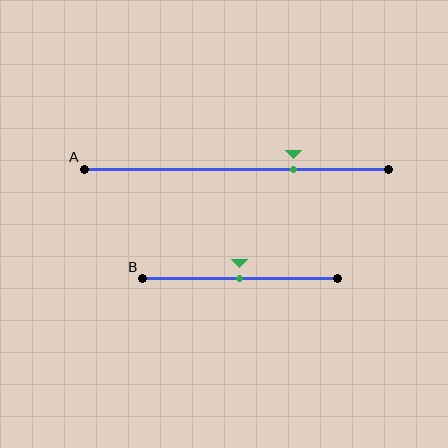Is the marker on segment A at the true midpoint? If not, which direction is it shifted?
No, the marker on segment A is shifted to the right by about 19% of the segment length.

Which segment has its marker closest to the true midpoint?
Segment B has its marker closest to the true midpoint.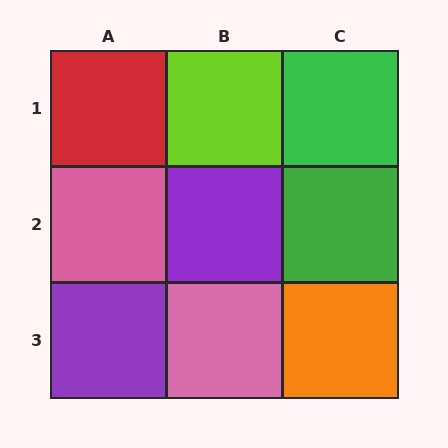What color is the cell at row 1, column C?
Green.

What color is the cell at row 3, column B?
Pink.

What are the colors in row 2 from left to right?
Pink, purple, green.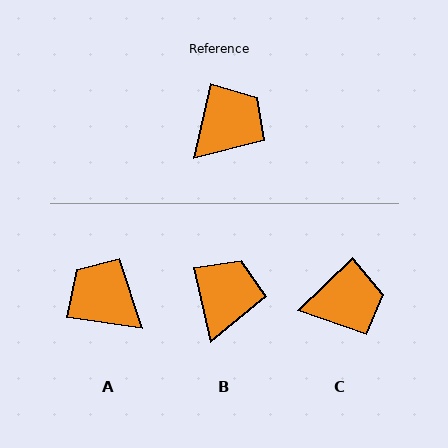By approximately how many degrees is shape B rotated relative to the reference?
Approximately 25 degrees counter-clockwise.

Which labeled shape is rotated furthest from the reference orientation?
A, about 94 degrees away.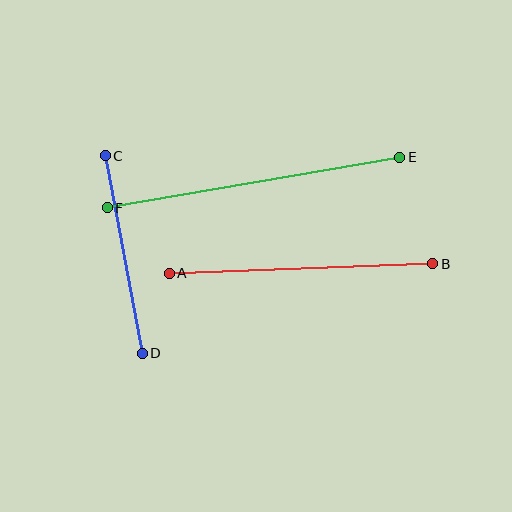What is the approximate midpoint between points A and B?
The midpoint is at approximately (301, 269) pixels.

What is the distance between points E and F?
The distance is approximately 297 pixels.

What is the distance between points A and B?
The distance is approximately 264 pixels.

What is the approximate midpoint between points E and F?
The midpoint is at approximately (254, 183) pixels.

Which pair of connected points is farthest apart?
Points E and F are farthest apart.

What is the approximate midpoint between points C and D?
The midpoint is at approximately (124, 254) pixels.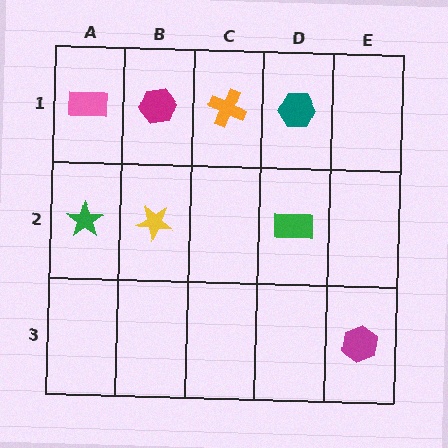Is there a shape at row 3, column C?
No, that cell is empty.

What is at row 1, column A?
A pink rectangle.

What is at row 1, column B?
A magenta hexagon.